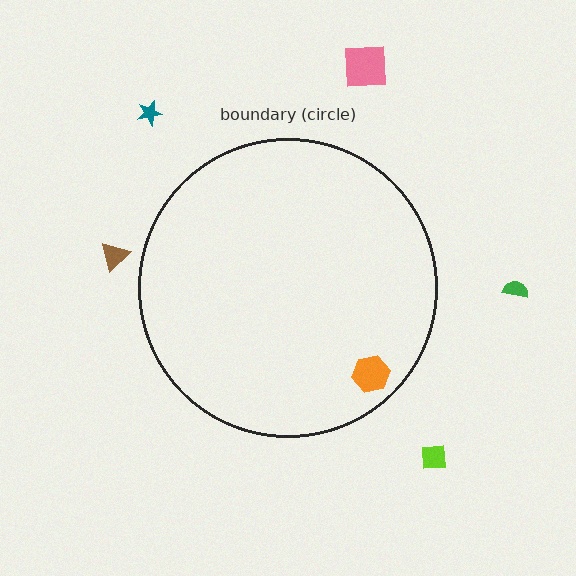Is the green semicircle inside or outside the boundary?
Outside.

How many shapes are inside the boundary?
1 inside, 5 outside.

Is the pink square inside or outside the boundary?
Outside.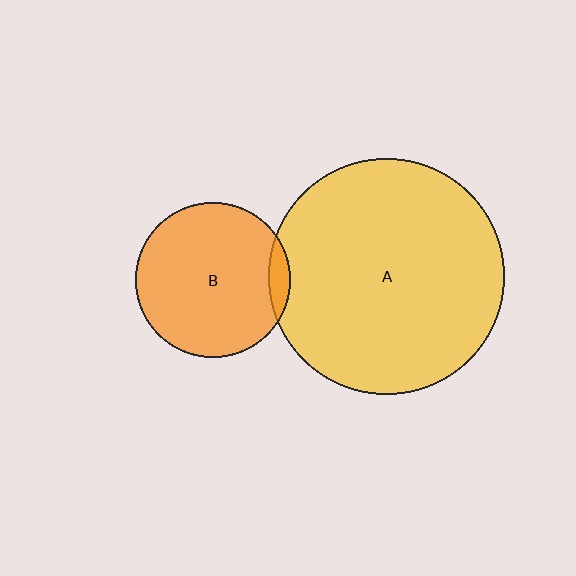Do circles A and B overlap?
Yes.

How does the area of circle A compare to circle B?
Approximately 2.3 times.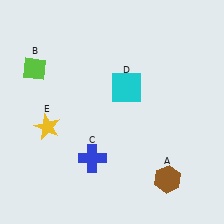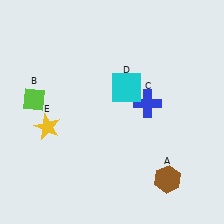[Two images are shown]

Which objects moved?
The objects that moved are: the lime diamond (B), the blue cross (C).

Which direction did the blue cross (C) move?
The blue cross (C) moved right.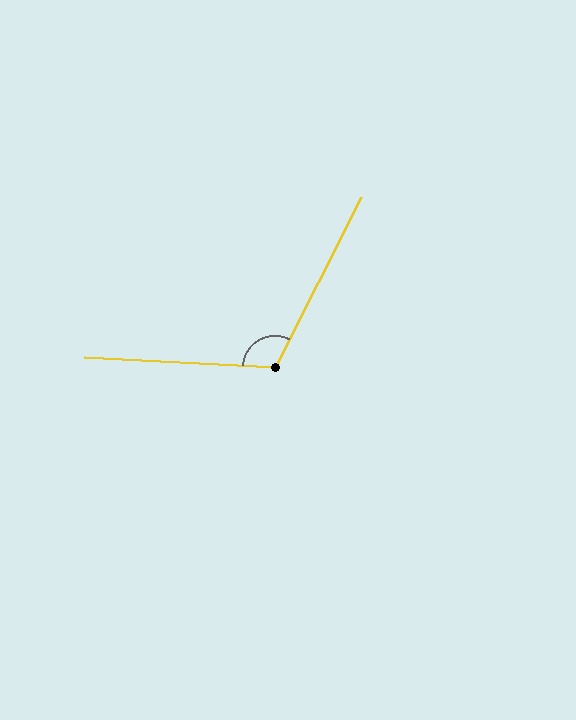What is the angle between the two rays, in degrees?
Approximately 114 degrees.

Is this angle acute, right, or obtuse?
It is obtuse.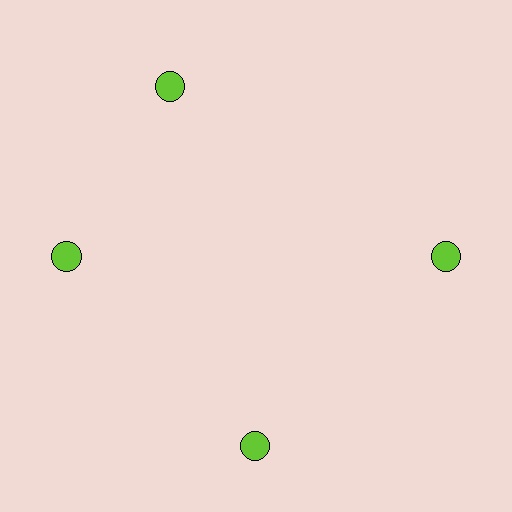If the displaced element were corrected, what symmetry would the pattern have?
It would have 4-fold rotational symmetry — the pattern would map onto itself every 90 degrees.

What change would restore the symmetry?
The symmetry would be restored by rotating it back into even spacing with its neighbors so that all 4 circles sit at equal angles and equal distance from the center.